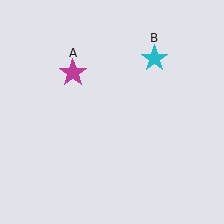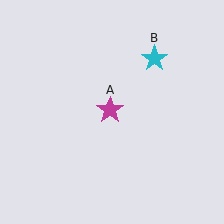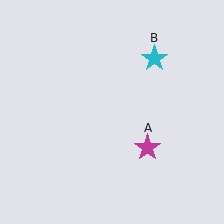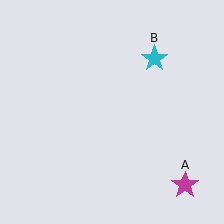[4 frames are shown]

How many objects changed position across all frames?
1 object changed position: magenta star (object A).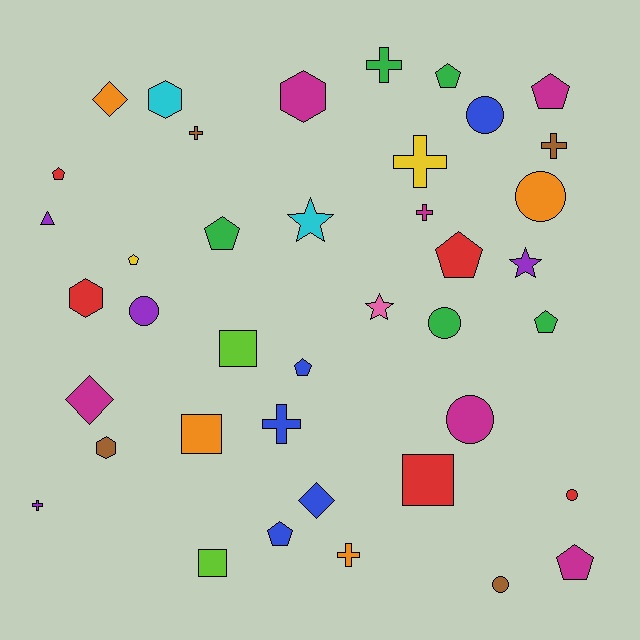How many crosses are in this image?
There are 8 crosses.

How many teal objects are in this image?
There are no teal objects.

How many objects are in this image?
There are 40 objects.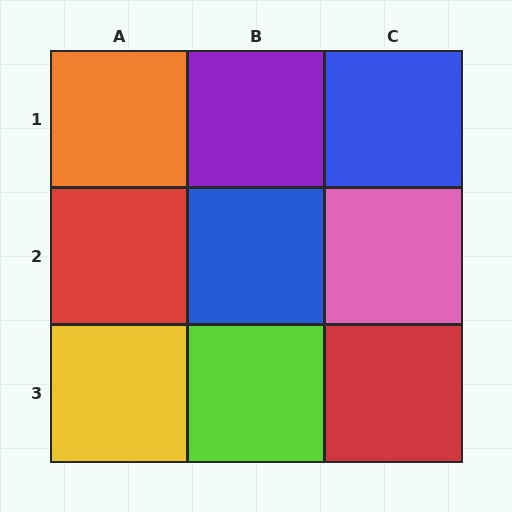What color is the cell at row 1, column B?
Purple.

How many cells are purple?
1 cell is purple.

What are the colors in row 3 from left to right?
Yellow, lime, red.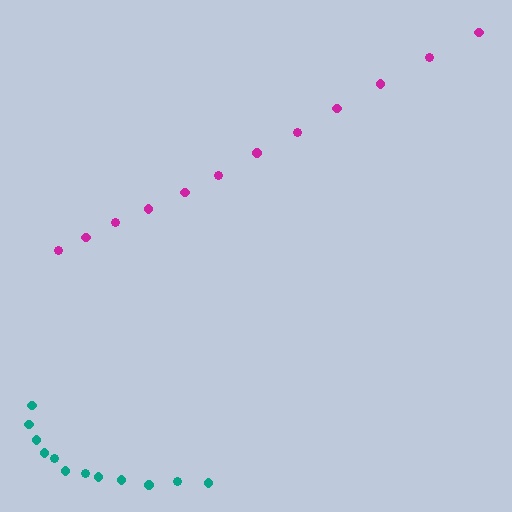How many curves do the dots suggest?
There are 2 distinct paths.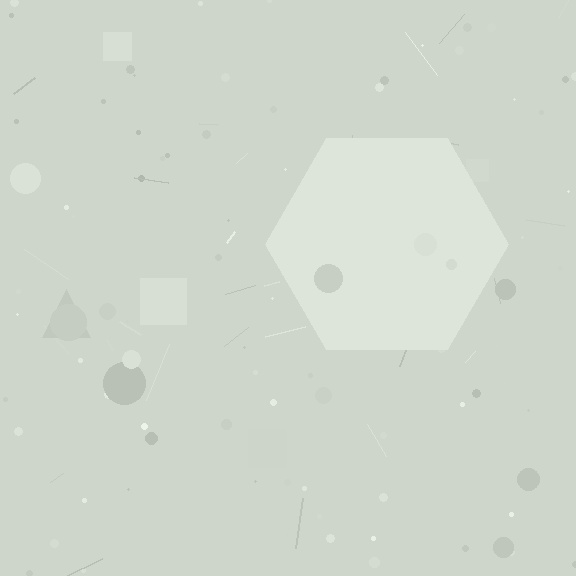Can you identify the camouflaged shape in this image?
The camouflaged shape is a hexagon.